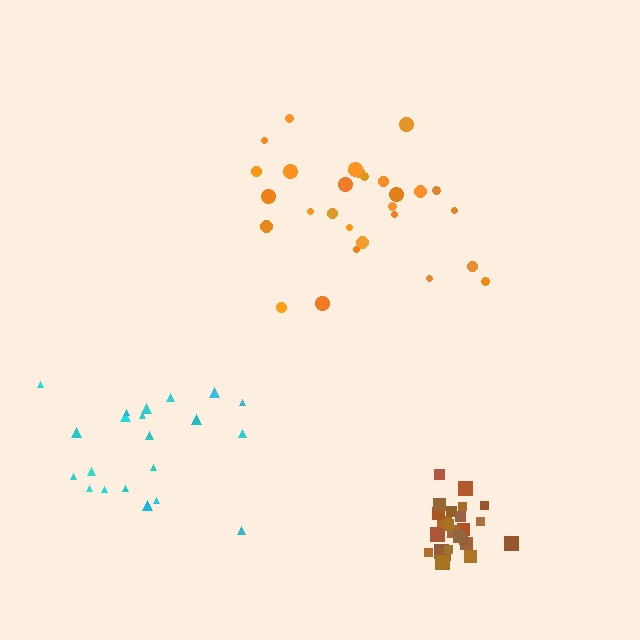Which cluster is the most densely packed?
Brown.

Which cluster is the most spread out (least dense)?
Orange.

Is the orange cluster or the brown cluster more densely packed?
Brown.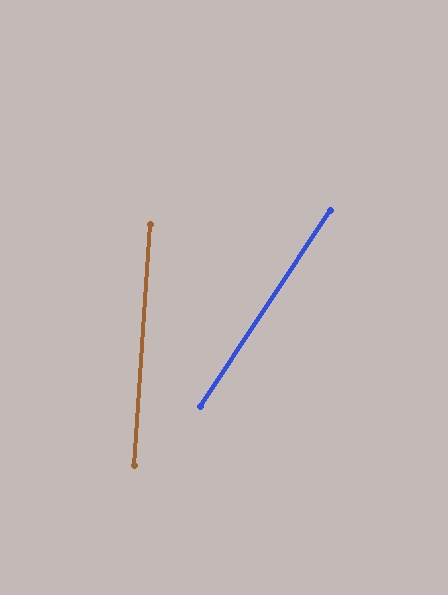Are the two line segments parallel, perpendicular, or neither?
Neither parallel nor perpendicular — they differ by about 30°.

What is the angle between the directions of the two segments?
Approximately 30 degrees.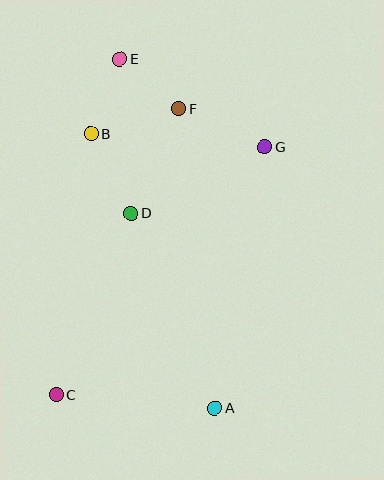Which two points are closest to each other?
Points E and F are closest to each other.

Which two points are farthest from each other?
Points A and E are farthest from each other.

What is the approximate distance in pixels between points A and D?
The distance between A and D is approximately 212 pixels.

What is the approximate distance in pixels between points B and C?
The distance between B and C is approximately 263 pixels.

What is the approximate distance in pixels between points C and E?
The distance between C and E is approximately 342 pixels.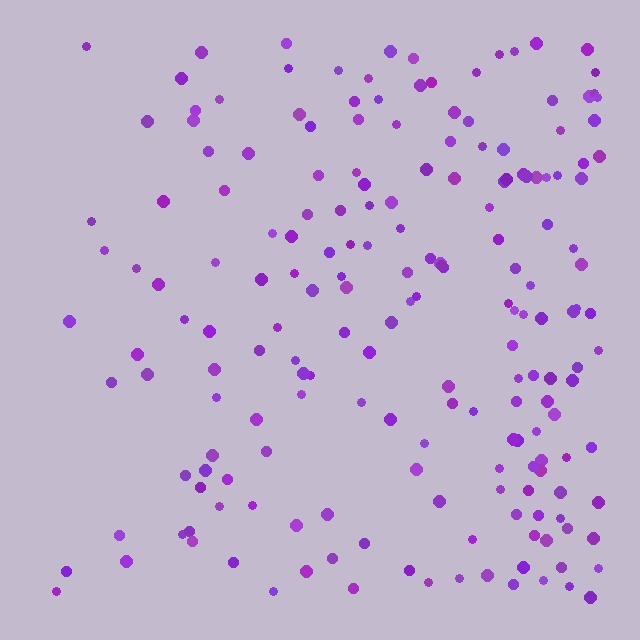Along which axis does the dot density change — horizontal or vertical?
Horizontal.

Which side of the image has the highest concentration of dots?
The right.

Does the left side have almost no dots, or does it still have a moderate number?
Still a moderate number, just noticeably fewer than the right.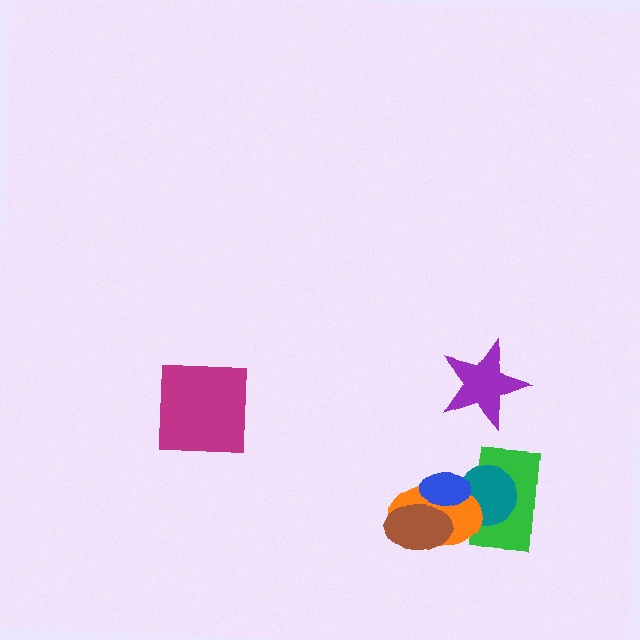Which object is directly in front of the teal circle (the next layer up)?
The orange ellipse is directly in front of the teal circle.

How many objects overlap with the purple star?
0 objects overlap with the purple star.